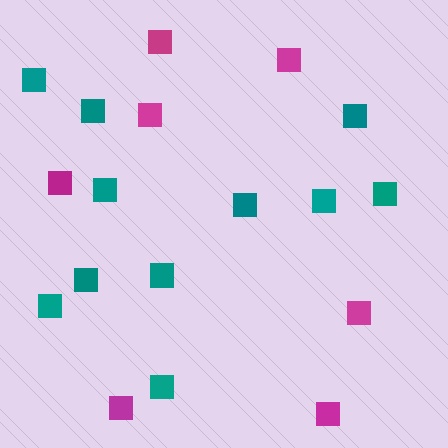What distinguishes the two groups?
There are 2 groups: one group of teal squares (11) and one group of magenta squares (7).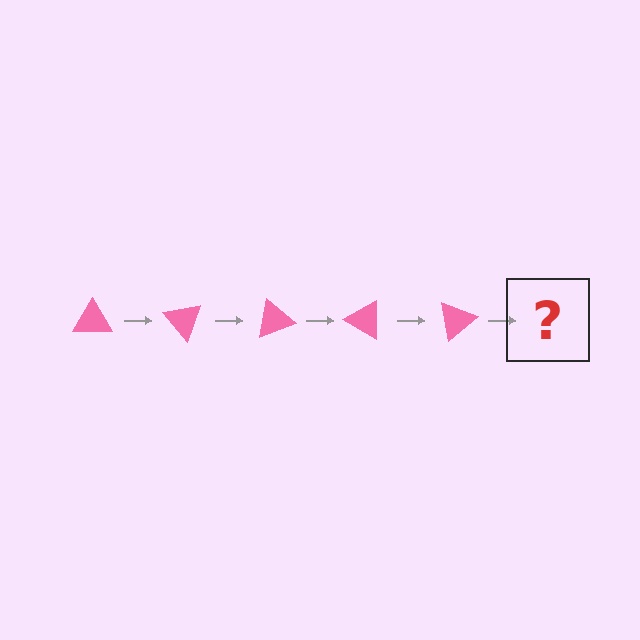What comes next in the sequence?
The next element should be a pink triangle rotated 250 degrees.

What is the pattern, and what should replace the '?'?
The pattern is that the triangle rotates 50 degrees each step. The '?' should be a pink triangle rotated 250 degrees.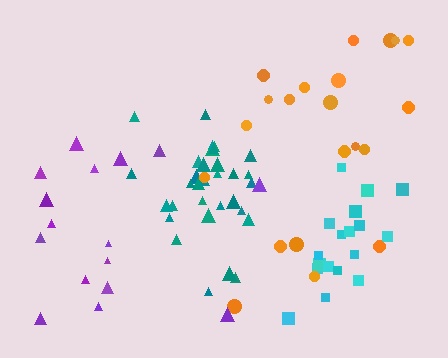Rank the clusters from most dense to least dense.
cyan, teal, orange, purple.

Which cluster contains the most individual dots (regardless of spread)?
Teal (32).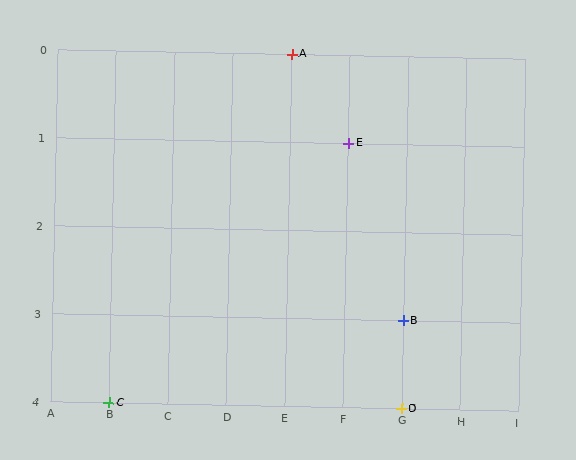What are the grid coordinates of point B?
Point B is at grid coordinates (G, 3).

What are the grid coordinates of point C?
Point C is at grid coordinates (B, 4).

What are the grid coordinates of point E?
Point E is at grid coordinates (F, 1).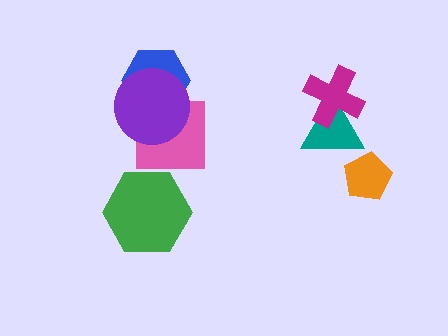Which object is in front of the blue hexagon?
The purple circle is in front of the blue hexagon.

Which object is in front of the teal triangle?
The magenta cross is in front of the teal triangle.